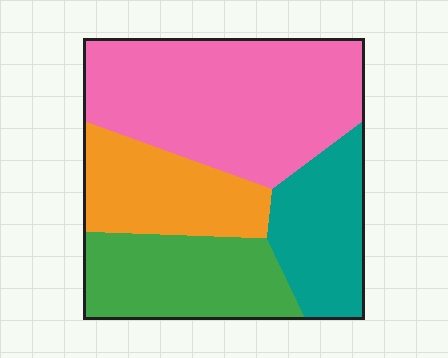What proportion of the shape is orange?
Orange takes up less than a quarter of the shape.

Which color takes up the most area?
Pink, at roughly 40%.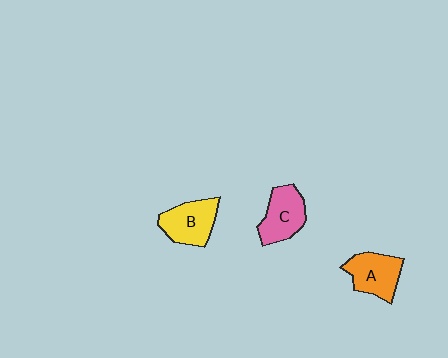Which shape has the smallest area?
Shape C (pink).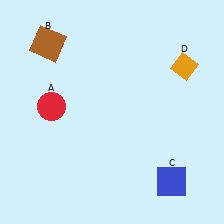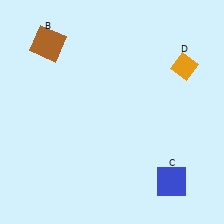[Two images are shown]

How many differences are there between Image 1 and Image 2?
There is 1 difference between the two images.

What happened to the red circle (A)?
The red circle (A) was removed in Image 2. It was in the top-left area of Image 1.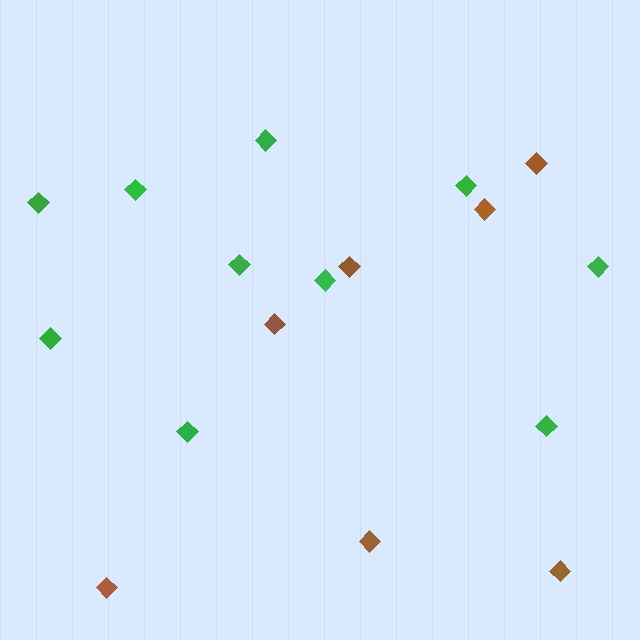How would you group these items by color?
There are 2 groups: one group of brown diamonds (7) and one group of green diamonds (10).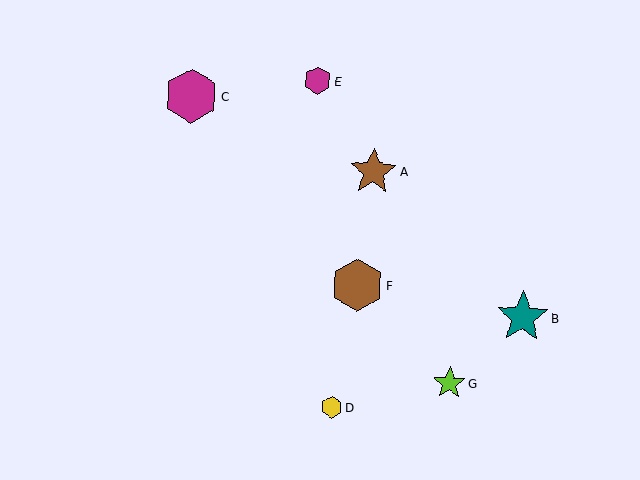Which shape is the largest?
The magenta hexagon (labeled C) is the largest.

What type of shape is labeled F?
Shape F is a brown hexagon.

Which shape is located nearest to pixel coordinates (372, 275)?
The brown hexagon (labeled F) at (358, 285) is nearest to that location.